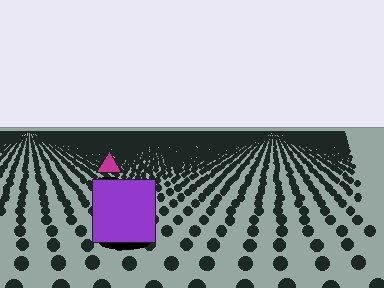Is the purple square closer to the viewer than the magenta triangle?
Yes. The purple square is closer — you can tell from the texture gradient: the ground texture is coarser near it.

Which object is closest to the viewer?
The purple square is closest. The texture marks near it are larger and more spread out.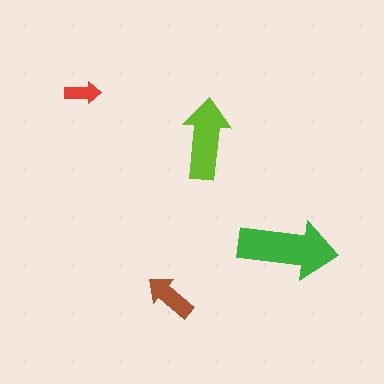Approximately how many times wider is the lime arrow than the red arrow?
About 2 times wider.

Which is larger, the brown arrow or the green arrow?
The green one.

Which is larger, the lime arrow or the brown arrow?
The lime one.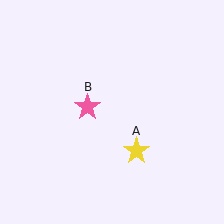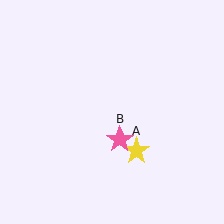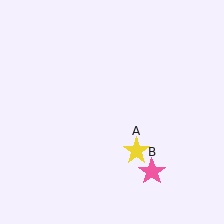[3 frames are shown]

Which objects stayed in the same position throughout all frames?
Yellow star (object A) remained stationary.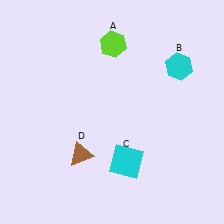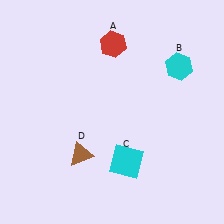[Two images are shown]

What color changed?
The hexagon (A) changed from lime in Image 1 to red in Image 2.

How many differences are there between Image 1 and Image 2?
There is 1 difference between the two images.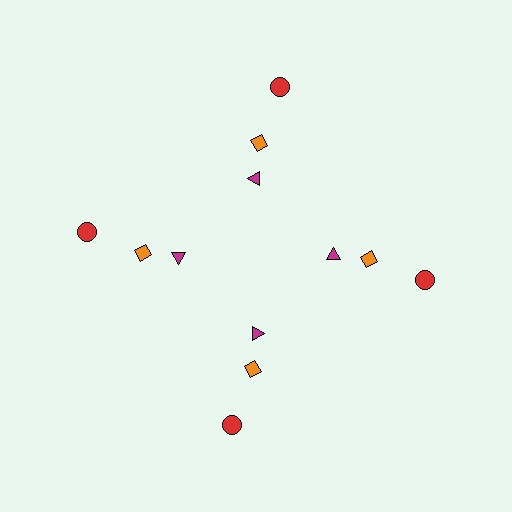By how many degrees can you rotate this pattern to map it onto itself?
The pattern maps onto itself every 90 degrees of rotation.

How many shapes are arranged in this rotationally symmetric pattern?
There are 12 shapes, arranged in 4 groups of 3.